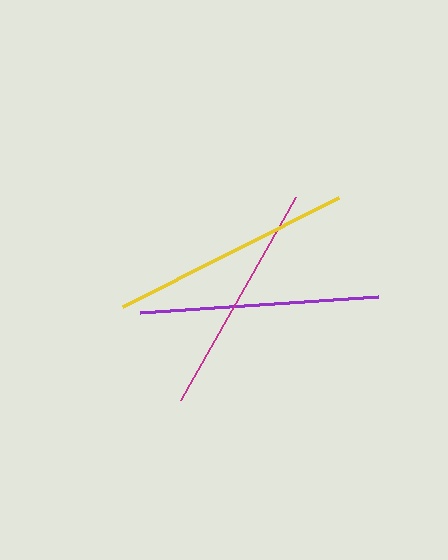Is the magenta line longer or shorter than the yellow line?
The yellow line is longer than the magenta line.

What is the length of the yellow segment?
The yellow segment is approximately 242 pixels long.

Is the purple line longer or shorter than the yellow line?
The yellow line is longer than the purple line.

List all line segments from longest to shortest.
From longest to shortest: yellow, purple, magenta.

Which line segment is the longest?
The yellow line is the longest at approximately 242 pixels.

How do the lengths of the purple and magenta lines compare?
The purple and magenta lines are approximately the same length.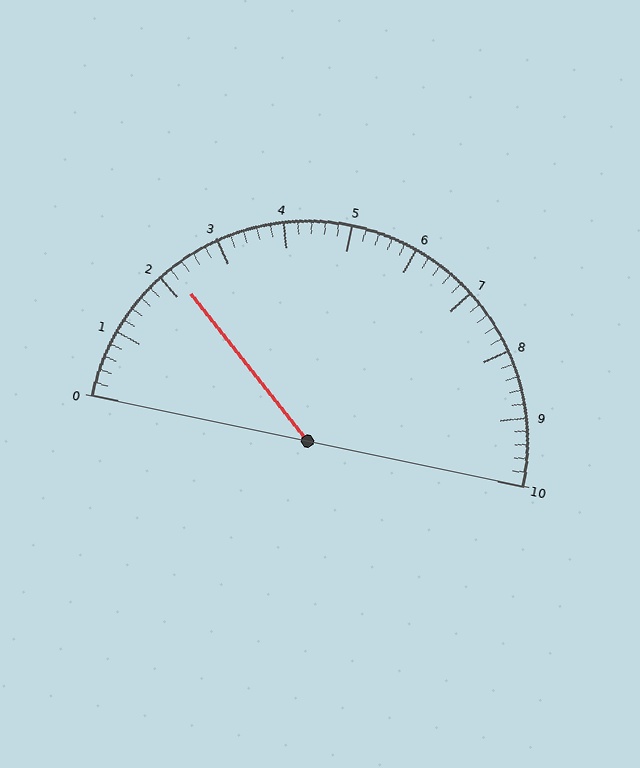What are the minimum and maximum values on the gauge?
The gauge ranges from 0 to 10.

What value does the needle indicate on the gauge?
The needle indicates approximately 2.2.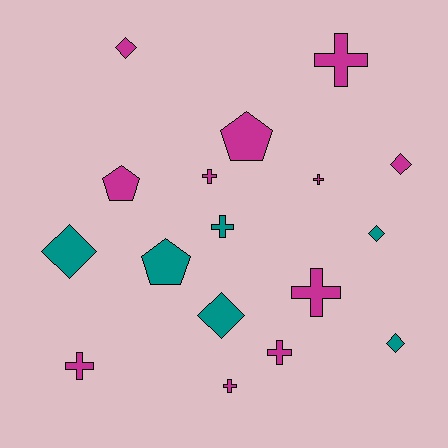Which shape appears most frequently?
Cross, with 8 objects.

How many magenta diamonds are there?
There are 2 magenta diamonds.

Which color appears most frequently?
Magenta, with 11 objects.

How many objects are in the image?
There are 17 objects.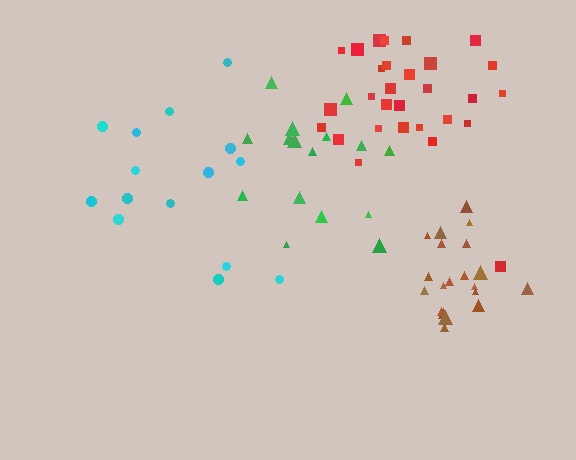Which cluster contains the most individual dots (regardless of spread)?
Red (29).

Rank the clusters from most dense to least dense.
brown, red, green, cyan.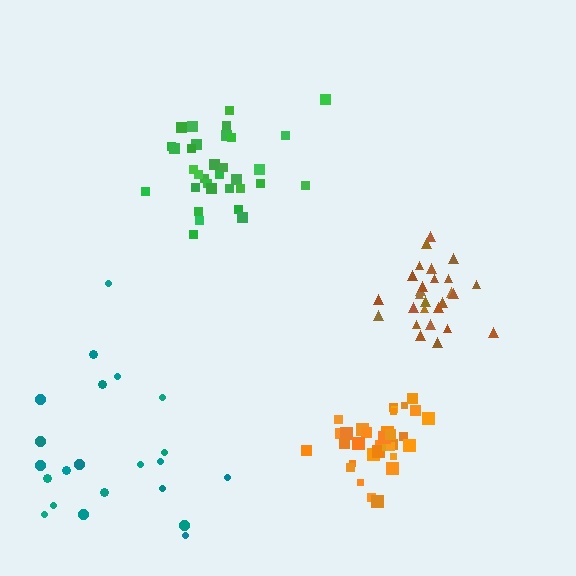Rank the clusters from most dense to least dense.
brown, orange, green, teal.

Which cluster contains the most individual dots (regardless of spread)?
Green (34).